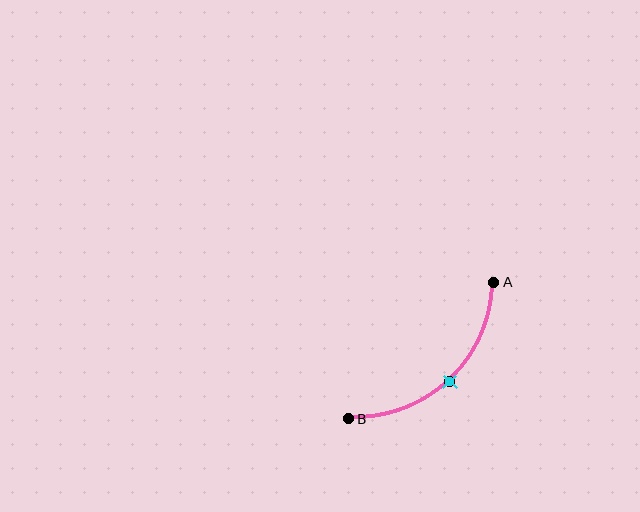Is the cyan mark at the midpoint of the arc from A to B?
Yes. The cyan mark lies on the arc at equal arc-length from both A and B — it is the arc midpoint.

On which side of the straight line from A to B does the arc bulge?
The arc bulges below and to the right of the straight line connecting A and B.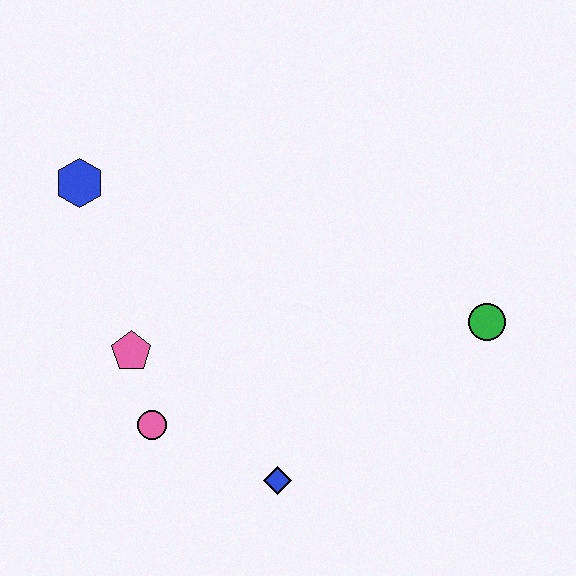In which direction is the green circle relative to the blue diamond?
The green circle is to the right of the blue diamond.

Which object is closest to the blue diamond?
The pink circle is closest to the blue diamond.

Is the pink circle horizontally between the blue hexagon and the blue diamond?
Yes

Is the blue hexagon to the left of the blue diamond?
Yes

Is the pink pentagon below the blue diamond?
No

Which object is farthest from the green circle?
The blue hexagon is farthest from the green circle.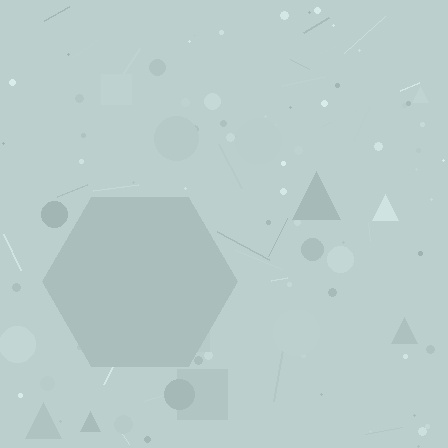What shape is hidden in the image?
A hexagon is hidden in the image.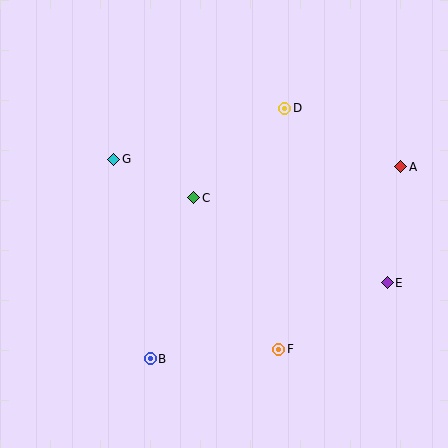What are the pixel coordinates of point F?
Point F is at (279, 349).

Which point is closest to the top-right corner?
Point A is closest to the top-right corner.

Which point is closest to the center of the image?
Point C at (194, 198) is closest to the center.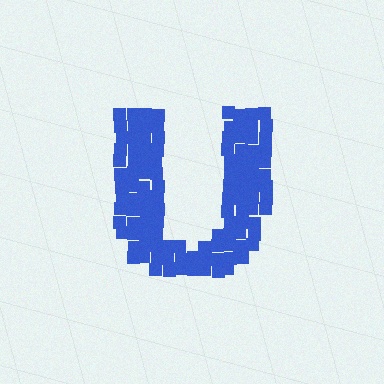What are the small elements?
The small elements are squares.